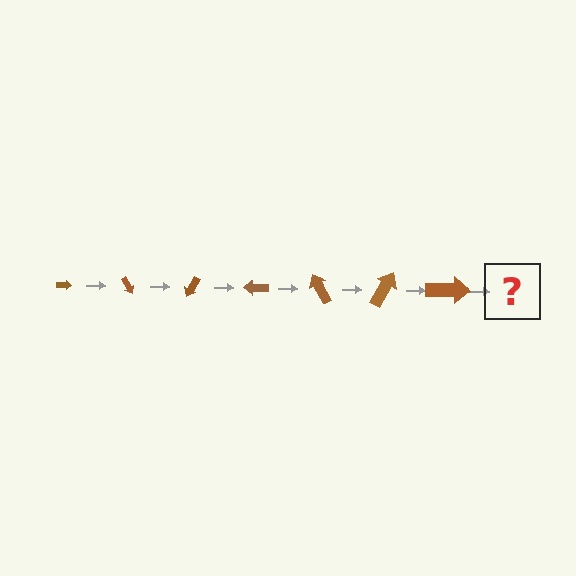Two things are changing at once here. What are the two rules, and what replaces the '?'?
The two rules are that the arrow grows larger each step and it rotates 60 degrees each step. The '?' should be an arrow, larger than the previous one and rotated 420 degrees from the start.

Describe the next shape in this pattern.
It should be an arrow, larger than the previous one and rotated 420 degrees from the start.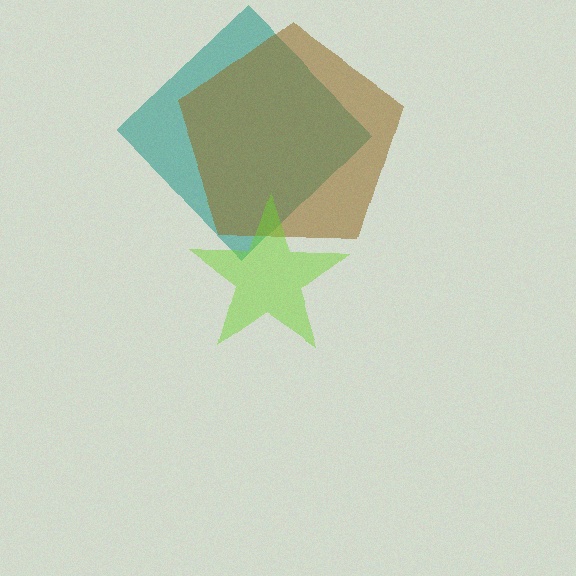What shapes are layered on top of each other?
The layered shapes are: a teal diamond, a brown pentagon, a lime star.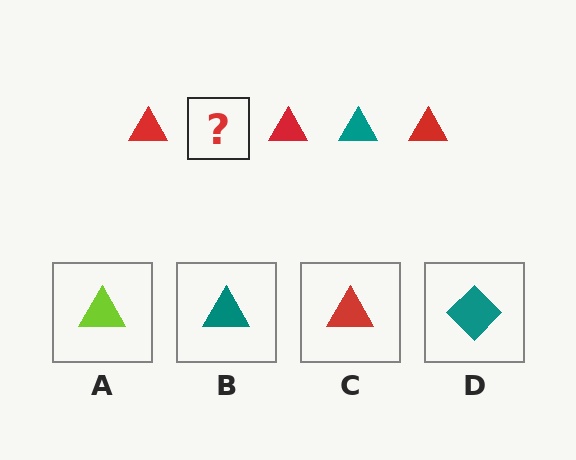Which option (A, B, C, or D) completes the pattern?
B.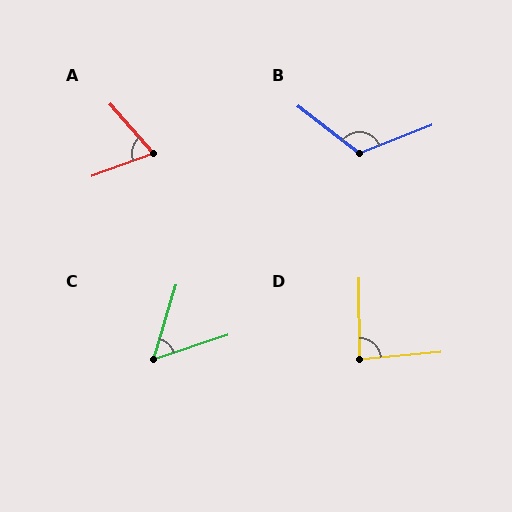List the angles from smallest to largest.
C (55°), A (69°), D (85°), B (121°).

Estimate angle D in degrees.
Approximately 85 degrees.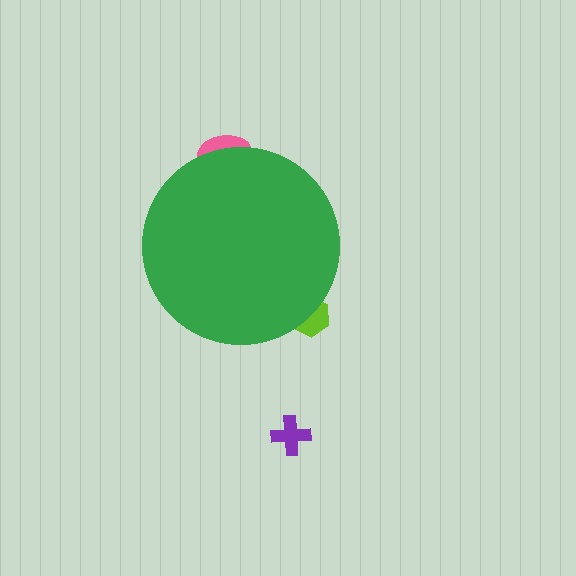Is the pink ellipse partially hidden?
Yes, the pink ellipse is partially hidden behind the green circle.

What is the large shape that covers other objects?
A green circle.